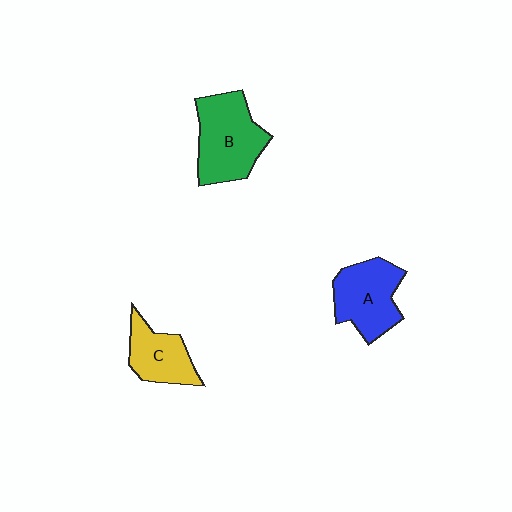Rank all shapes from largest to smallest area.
From largest to smallest: B (green), A (blue), C (yellow).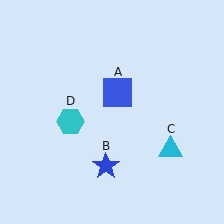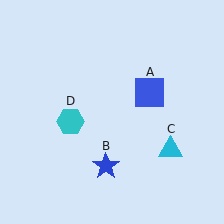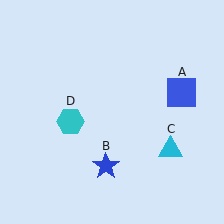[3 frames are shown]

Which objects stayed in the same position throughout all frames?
Blue star (object B) and cyan triangle (object C) and cyan hexagon (object D) remained stationary.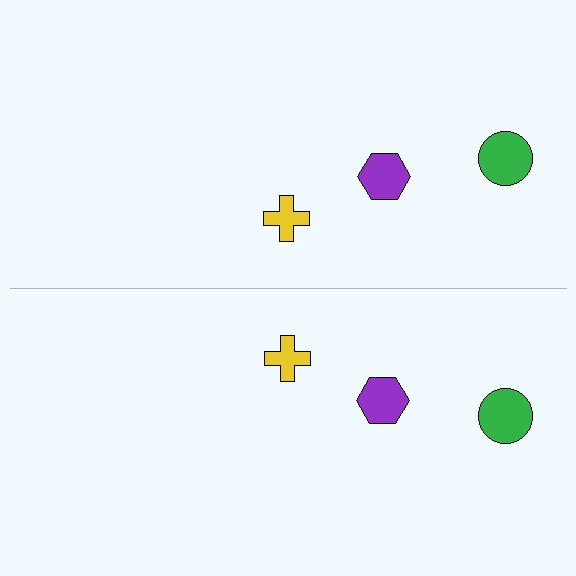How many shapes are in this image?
There are 6 shapes in this image.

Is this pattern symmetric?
Yes, this pattern has bilateral (reflection) symmetry.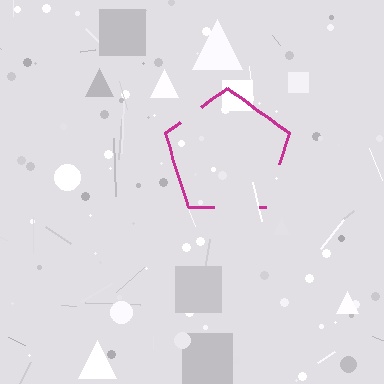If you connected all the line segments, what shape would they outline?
They would outline a pentagon.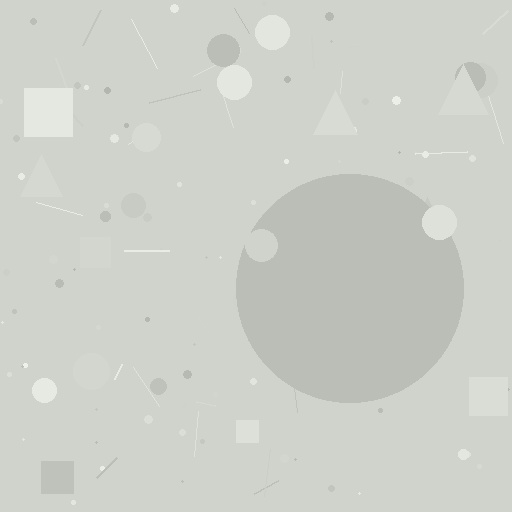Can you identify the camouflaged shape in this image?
The camouflaged shape is a circle.